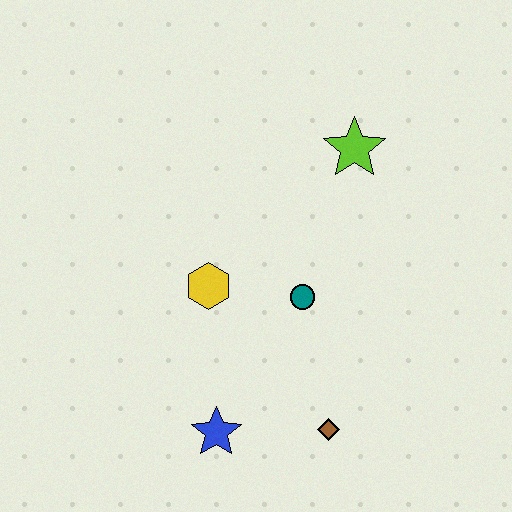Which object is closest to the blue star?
The brown diamond is closest to the blue star.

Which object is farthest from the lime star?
The blue star is farthest from the lime star.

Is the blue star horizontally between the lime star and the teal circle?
No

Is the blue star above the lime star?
No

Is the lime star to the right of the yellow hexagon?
Yes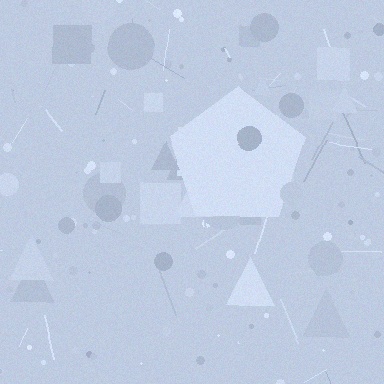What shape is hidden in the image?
A pentagon is hidden in the image.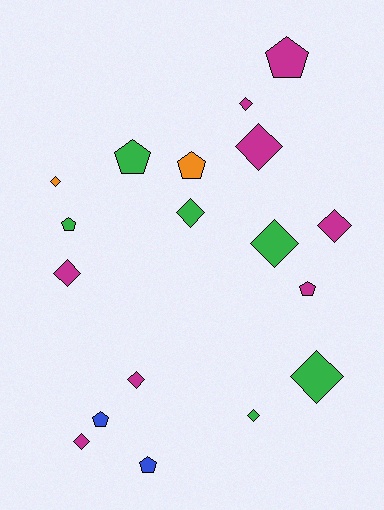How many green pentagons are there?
There are 2 green pentagons.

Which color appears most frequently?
Magenta, with 8 objects.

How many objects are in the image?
There are 18 objects.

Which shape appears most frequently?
Diamond, with 11 objects.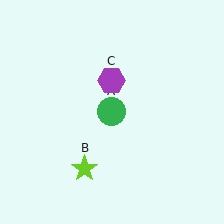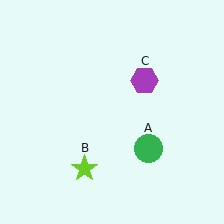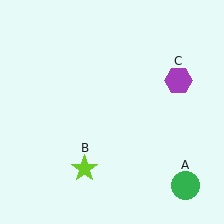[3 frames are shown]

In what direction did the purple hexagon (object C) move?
The purple hexagon (object C) moved right.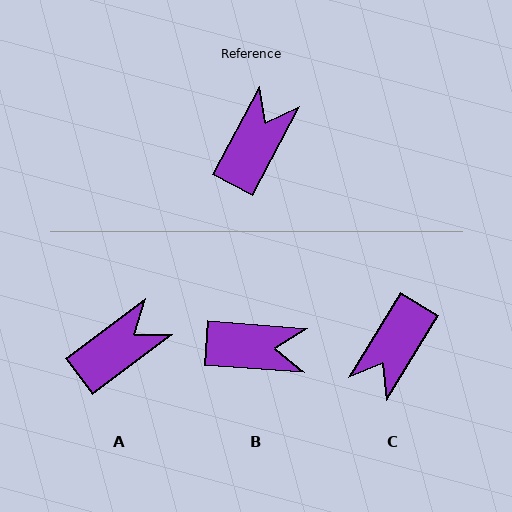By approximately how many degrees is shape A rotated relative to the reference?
Approximately 26 degrees clockwise.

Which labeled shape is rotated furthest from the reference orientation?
C, about 176 degrees away.